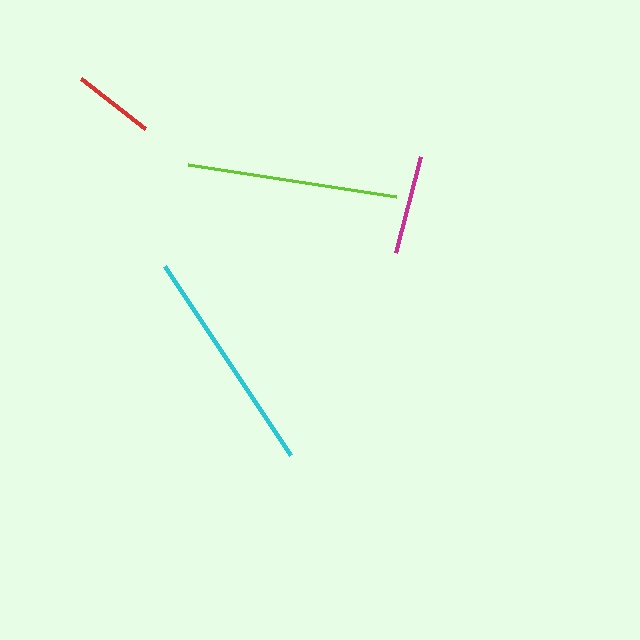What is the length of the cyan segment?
The cyan segment is approximately 227 pixels long.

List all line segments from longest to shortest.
From longest to shortest: cyan, lime, magenta, red.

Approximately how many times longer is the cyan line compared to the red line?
The cyan line is approximately 2.8 times the length of the red line.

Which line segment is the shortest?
The red line is the shortest at approximately 82 pixels.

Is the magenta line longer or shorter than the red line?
The magenta line is longer than the red line.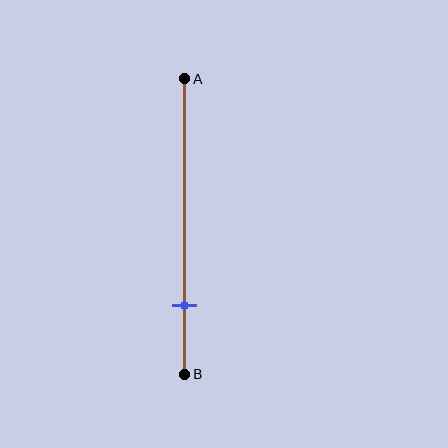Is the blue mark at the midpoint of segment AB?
No, the mark is at about 75% from A, not at the 50% midpoint.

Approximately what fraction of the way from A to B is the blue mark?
The blue mark is approximately 75% of the way from A to B.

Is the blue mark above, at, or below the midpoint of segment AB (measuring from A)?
The blue mark is below the midpoint of segment AB.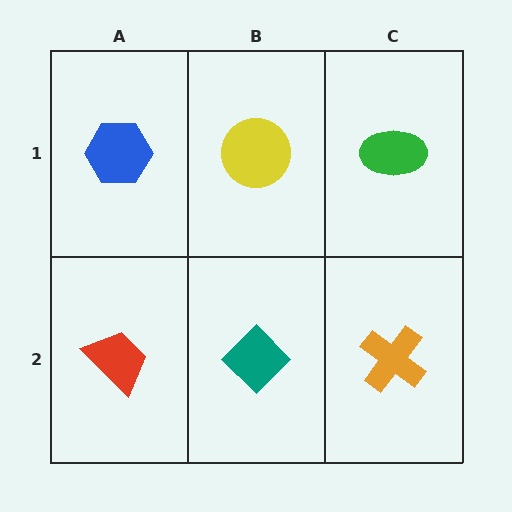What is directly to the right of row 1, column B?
A green ellipse.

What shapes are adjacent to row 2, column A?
A blue hexagon (row 1, column A), a teal diamond (row 2, column B).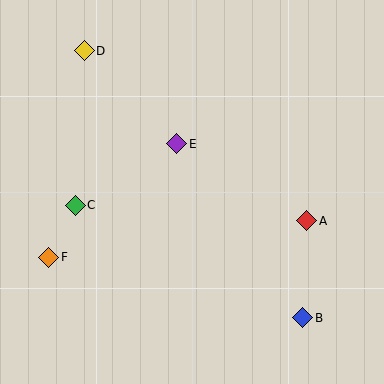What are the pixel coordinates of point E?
Point E is at (177, 144).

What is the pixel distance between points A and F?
The distance between A and F is 260 pixels.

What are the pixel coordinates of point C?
Point C is at (75, 205).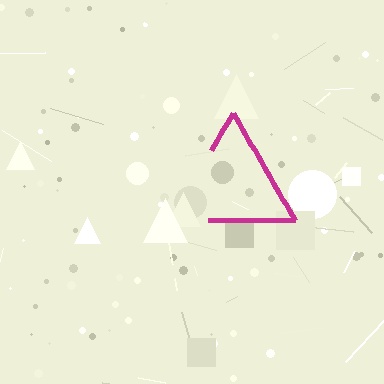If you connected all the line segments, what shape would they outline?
They would outline a triangle.